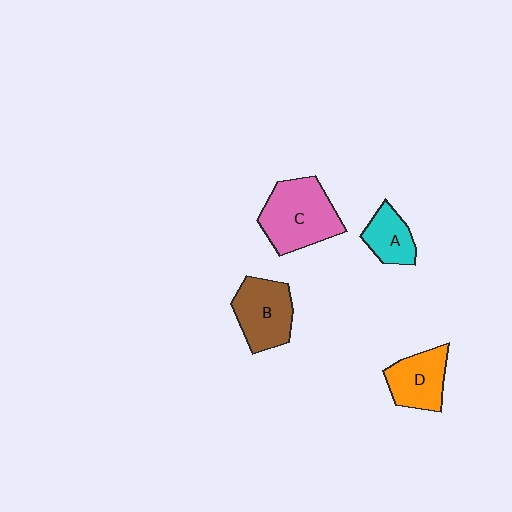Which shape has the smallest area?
Shape A (cyan).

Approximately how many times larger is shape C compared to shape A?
Approximately 2.0 times.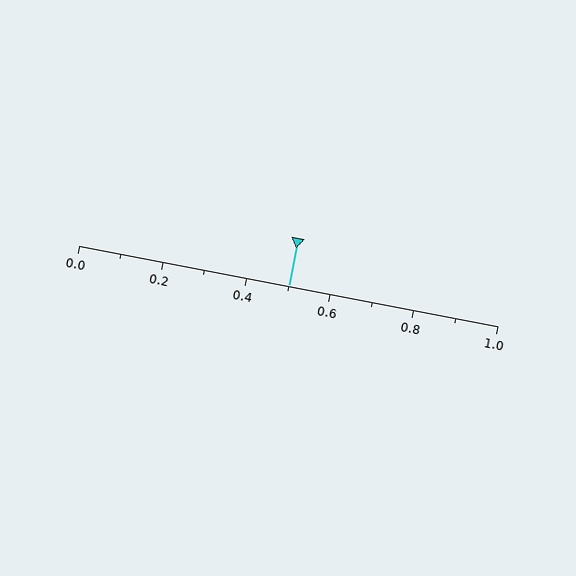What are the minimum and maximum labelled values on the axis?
The axis runs from 0.0 to 1.0.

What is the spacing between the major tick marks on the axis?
The major ticks are spaced 0.2 apart.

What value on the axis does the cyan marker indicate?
The marker indicates approximately 0.5.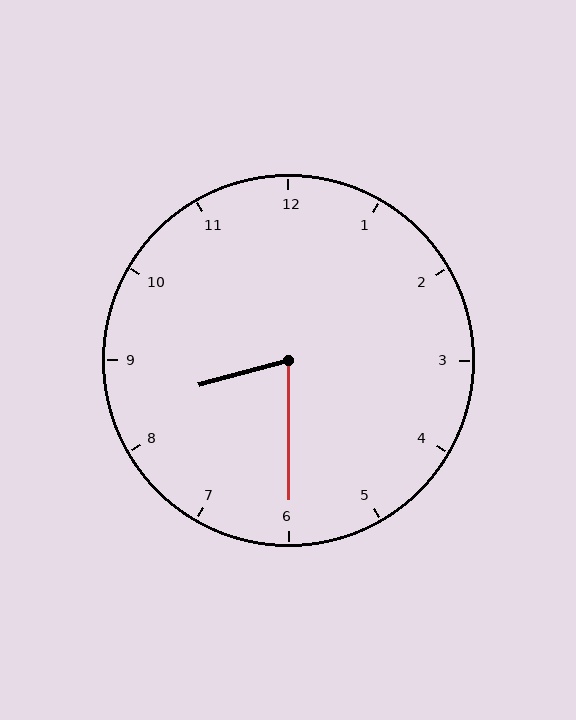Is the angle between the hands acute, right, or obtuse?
It is acute.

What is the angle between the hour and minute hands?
Approximately 75 degrees.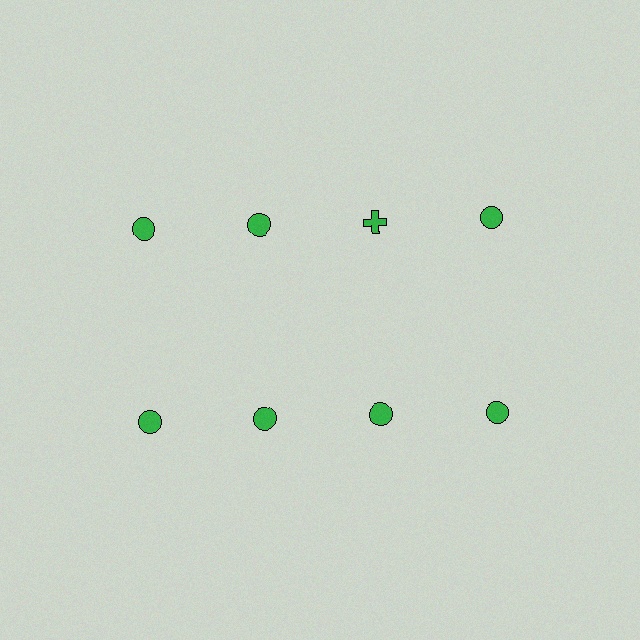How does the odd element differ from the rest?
It has a different shape: cross instead of circle.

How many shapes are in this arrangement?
There are 8 shapes arranged in a grid pattern.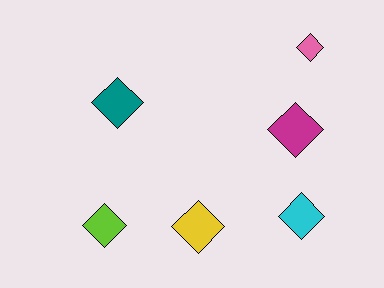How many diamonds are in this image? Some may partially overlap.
There are 6 diamonds.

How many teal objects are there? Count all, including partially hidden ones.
There is 1 teal object.